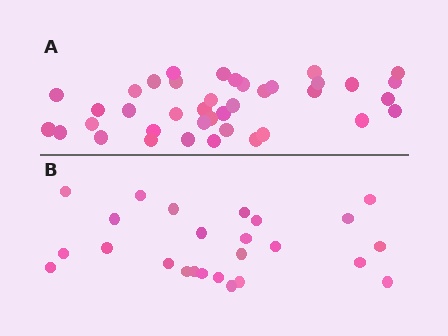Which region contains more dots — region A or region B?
Region A (the top region) has more dots.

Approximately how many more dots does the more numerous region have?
Region A has approximately 15 more dots than region B.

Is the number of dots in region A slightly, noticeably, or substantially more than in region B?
Region A has substantially more. The ratio is roughly 1.6 to 1.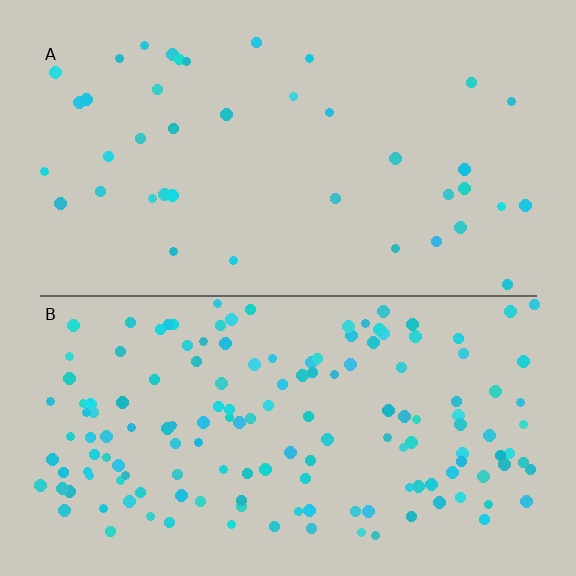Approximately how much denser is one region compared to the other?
Approximately 3.8× — region B over region A.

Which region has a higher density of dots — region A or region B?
B (the bottom).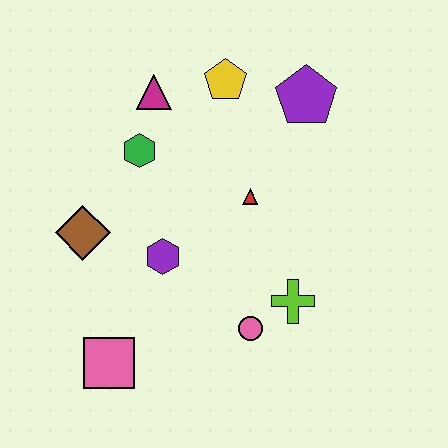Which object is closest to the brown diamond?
The purple hexagon is closest to the brown diamond.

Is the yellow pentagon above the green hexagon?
Yes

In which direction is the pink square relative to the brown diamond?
The pink square is below the brown diamond.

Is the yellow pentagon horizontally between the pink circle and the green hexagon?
Yes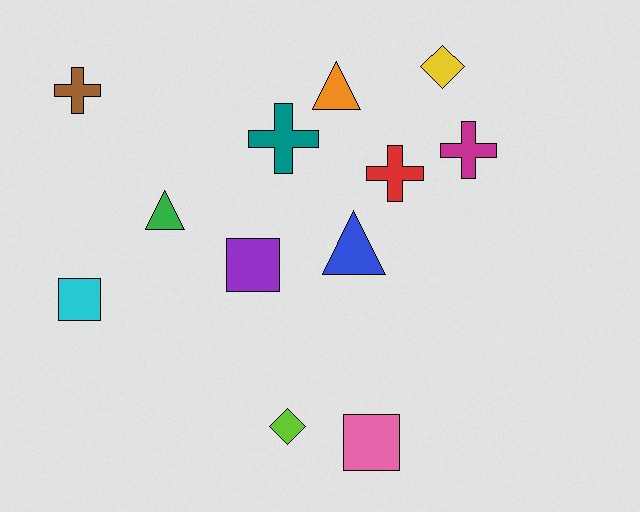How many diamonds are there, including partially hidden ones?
There are 2 diamonds.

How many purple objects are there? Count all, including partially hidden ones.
There is 1 purple object.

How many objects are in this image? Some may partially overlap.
There are 12 objects.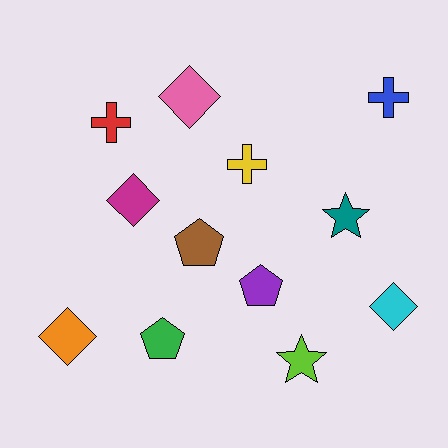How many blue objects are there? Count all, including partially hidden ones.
There is 1 blue object.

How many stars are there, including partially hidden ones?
There are 2 stars.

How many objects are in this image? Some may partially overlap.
There are 12 objects.